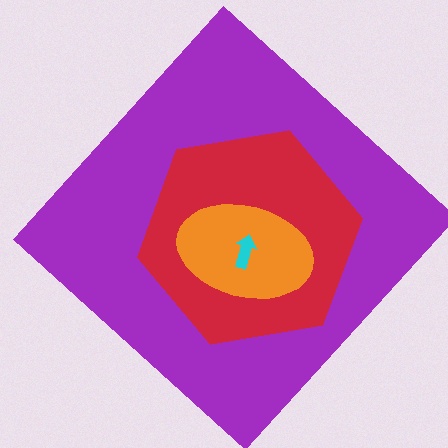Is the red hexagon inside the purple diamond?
Yes.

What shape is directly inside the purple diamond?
The red hexagon.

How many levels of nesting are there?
4.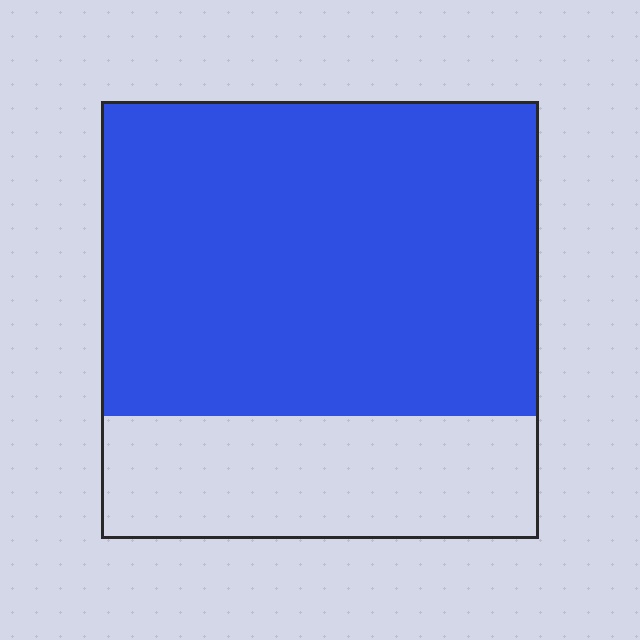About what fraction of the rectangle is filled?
About three quarters (3/4).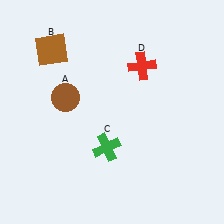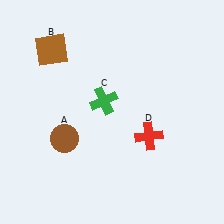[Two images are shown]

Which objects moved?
The objects that moved are: the brown circle (A), the green cross (C), the red cross (D).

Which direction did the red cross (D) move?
The red cross (D) moved down.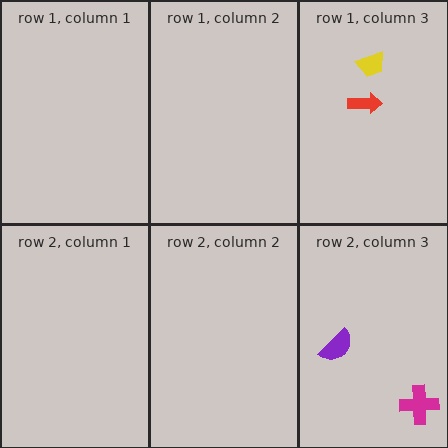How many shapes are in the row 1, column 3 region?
2.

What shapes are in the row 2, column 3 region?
The magenta cross, the purple semicircle.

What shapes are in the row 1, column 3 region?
The red arrow, the yellow trapezoid.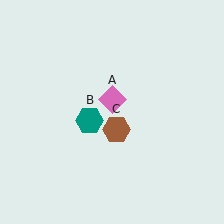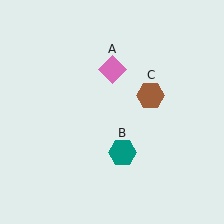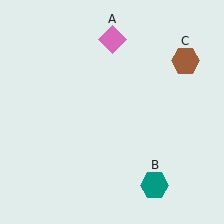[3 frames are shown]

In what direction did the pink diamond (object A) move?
The pink diamond (object A) moved up.